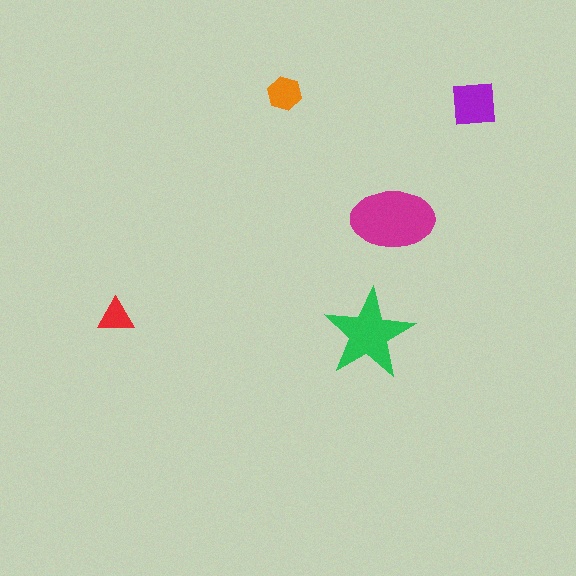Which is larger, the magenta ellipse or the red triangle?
The magenta ellipse.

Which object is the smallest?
The red triangle.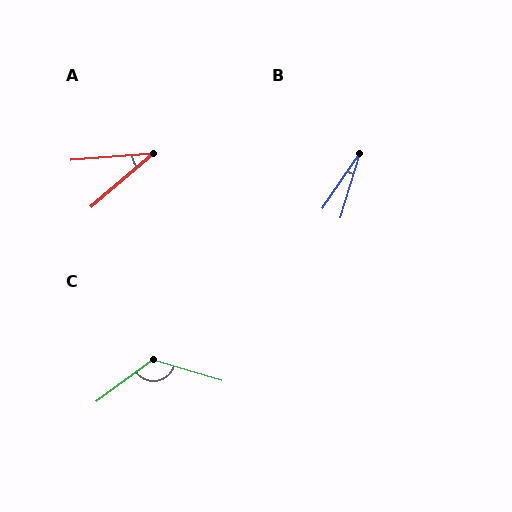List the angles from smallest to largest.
B (17°), A (36°), C (127°).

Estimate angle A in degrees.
Approximately 36 degrees.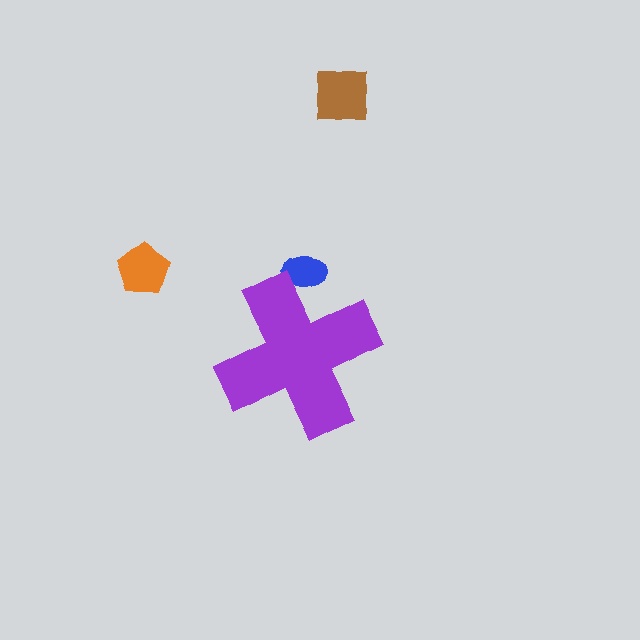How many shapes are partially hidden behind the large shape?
1 shape is partially hidden.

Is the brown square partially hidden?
No, the brown square is fully visible.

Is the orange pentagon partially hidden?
No, the orange pentagon is fully visible.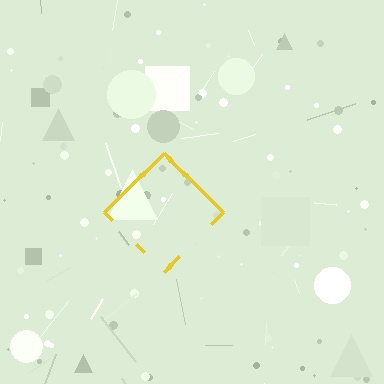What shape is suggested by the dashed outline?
The dashed outline suggests a diamond.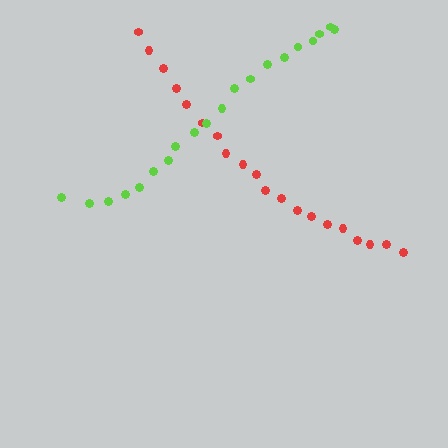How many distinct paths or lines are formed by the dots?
There are 2 distinct paths.